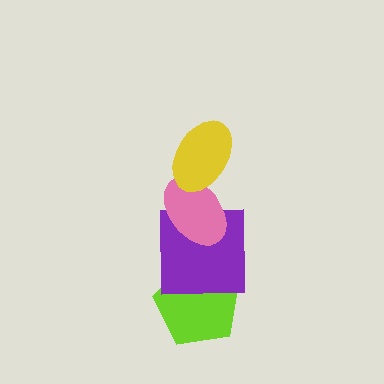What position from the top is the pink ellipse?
The pink ellipse is 2nd from the top.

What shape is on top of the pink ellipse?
The yellow ellipse is on top of the pink ellipse.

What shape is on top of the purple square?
The pink ellipse is on top of the purple square.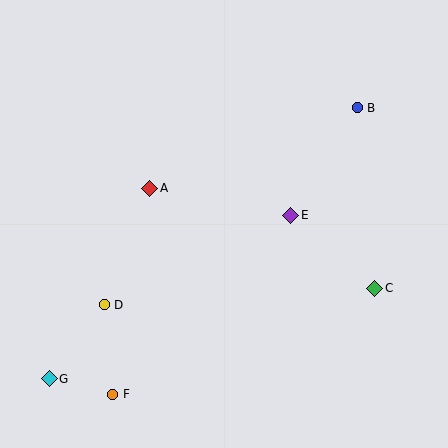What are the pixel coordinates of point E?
Point E is at (291, 215).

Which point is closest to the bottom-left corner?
Point G is closest to the bottom-left corner.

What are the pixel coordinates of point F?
Point F is at (113, 394).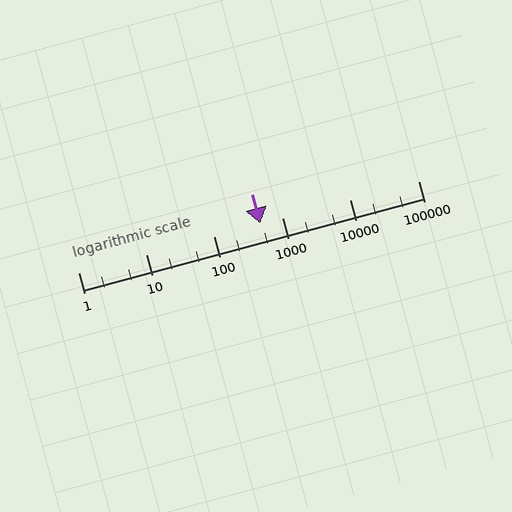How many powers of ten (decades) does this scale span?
The scale spans 5 decades, from 1 to 100000.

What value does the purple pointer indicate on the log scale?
The pointer indicates approximately 480.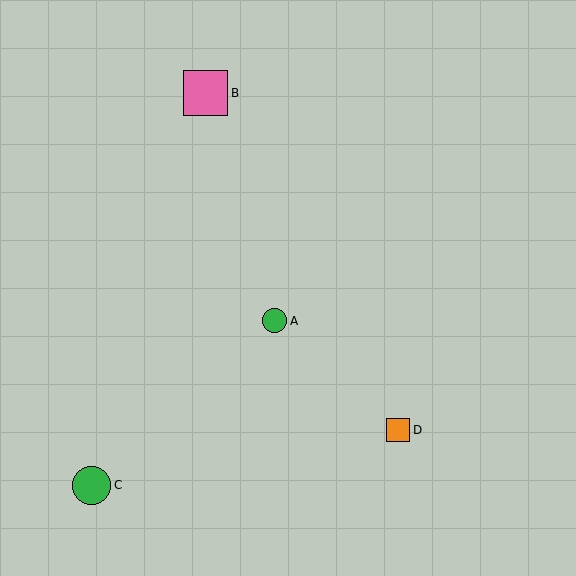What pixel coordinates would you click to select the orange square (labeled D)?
Click at (398, 430) to select the orange square D.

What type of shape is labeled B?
Shape B is a pink square.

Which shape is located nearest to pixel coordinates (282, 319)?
The green circle (labeled A) at (275, 321) is nearest to that location.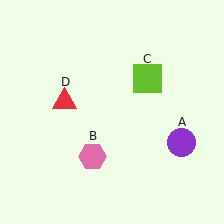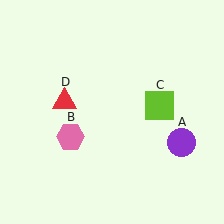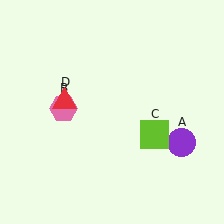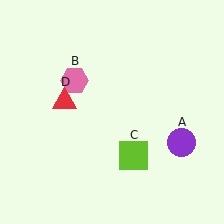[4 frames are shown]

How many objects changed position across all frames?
2 objects changed position: pink hexagon (object B), lime square (object C).